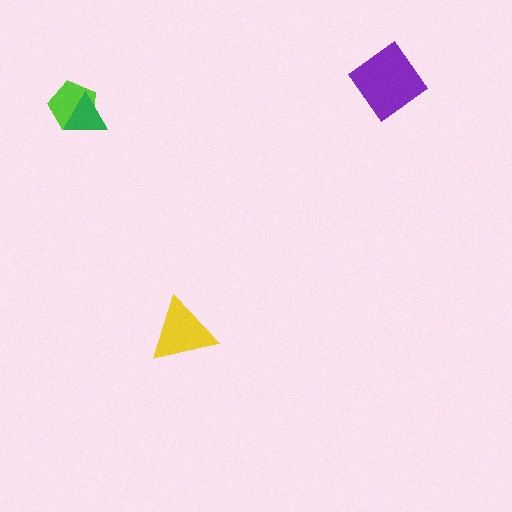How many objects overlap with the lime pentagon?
1 object overlaps with the lime pentagon.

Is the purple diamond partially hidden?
No, no other shape covers it.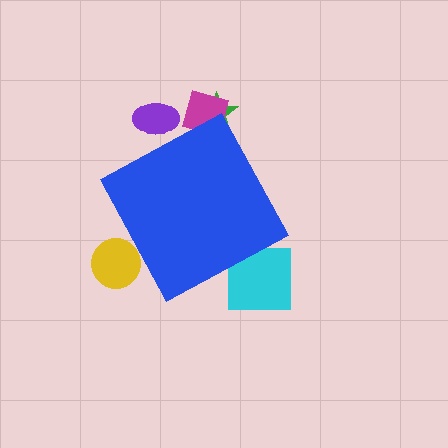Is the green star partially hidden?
Yes, the green star is partially hidden behind the blue diamond.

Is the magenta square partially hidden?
Yes, the magenta square is partially hidden behind the blue diamond.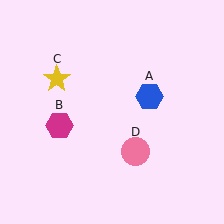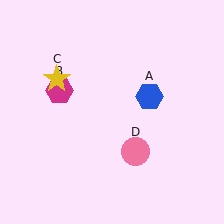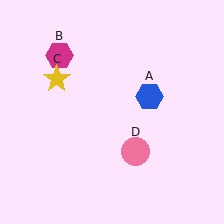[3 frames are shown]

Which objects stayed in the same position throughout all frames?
Blue hexagon (object A) and yellow star (object C) and pink circle (object D) remained stationary.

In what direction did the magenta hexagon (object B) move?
The magenta hexagon (object B) moved up.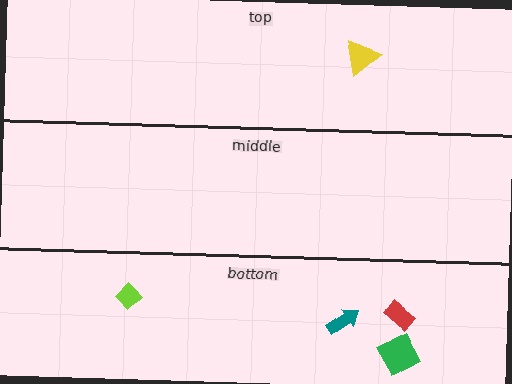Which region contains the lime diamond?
The bottom region.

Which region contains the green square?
The bottom region.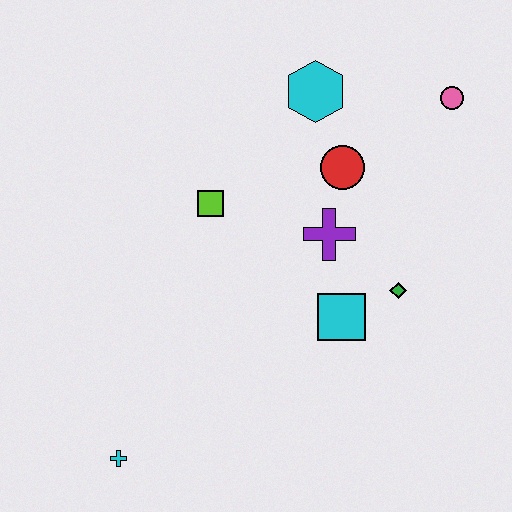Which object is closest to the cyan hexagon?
The red circle is closest to the cyan hexagon.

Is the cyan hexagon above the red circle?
Yes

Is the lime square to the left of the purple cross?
Yes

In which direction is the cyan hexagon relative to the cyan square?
The cyan hexagon is above the cyan square.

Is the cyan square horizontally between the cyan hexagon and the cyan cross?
No